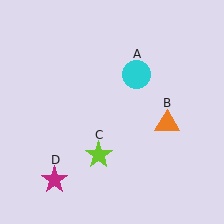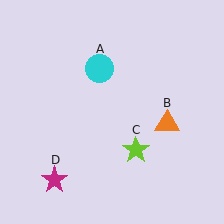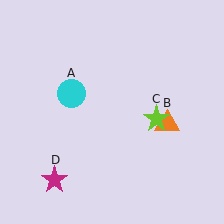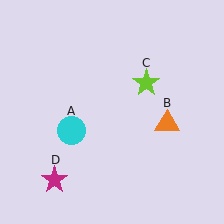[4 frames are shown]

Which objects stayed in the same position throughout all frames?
Orange triangle (object B) and magenta star (object D) remained stationary.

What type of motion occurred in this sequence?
The cyan circle (object A), lime star (object C) rotated counterclockwise around the center of the scene.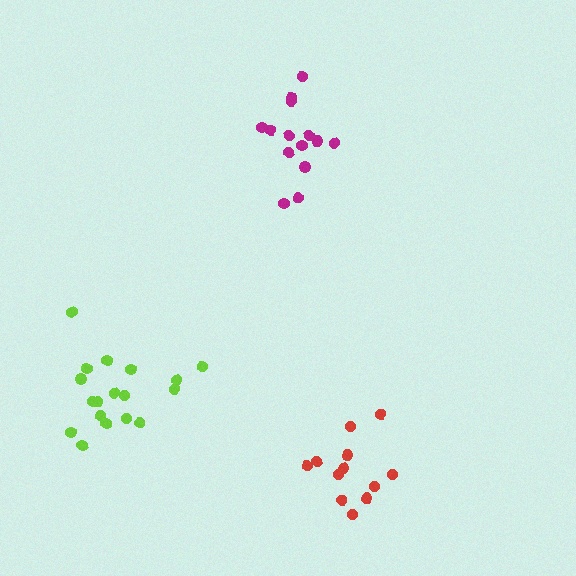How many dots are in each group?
Group 1: 14 dots, Group 2: 12 dots, Group 3: 18 dots (44 total).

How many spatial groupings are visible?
There are 3 spatial groupings.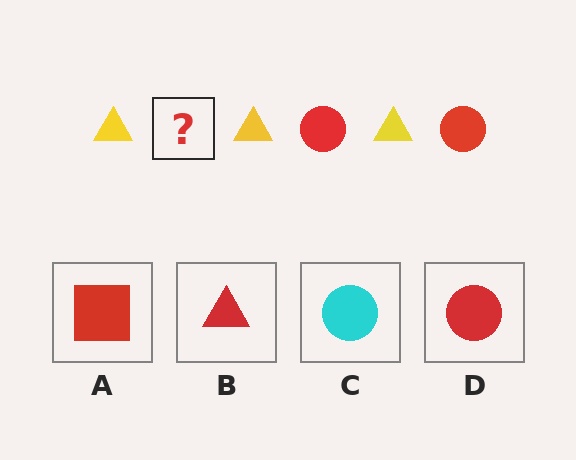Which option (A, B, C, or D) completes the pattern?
D.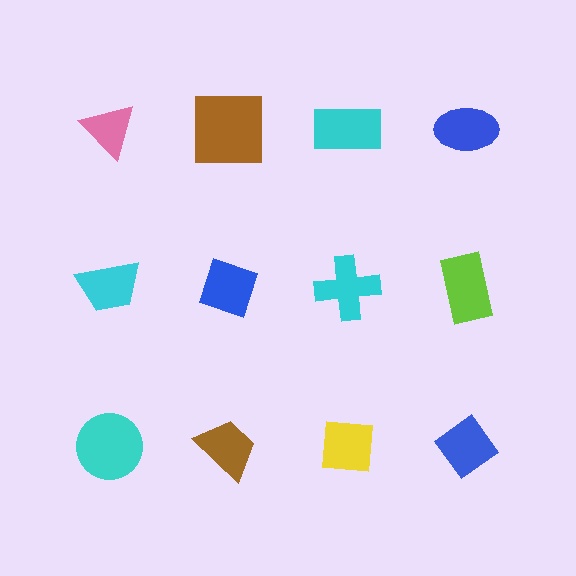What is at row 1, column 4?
A blue ellipse.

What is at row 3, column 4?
A blue diamond.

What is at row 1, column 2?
A brown square.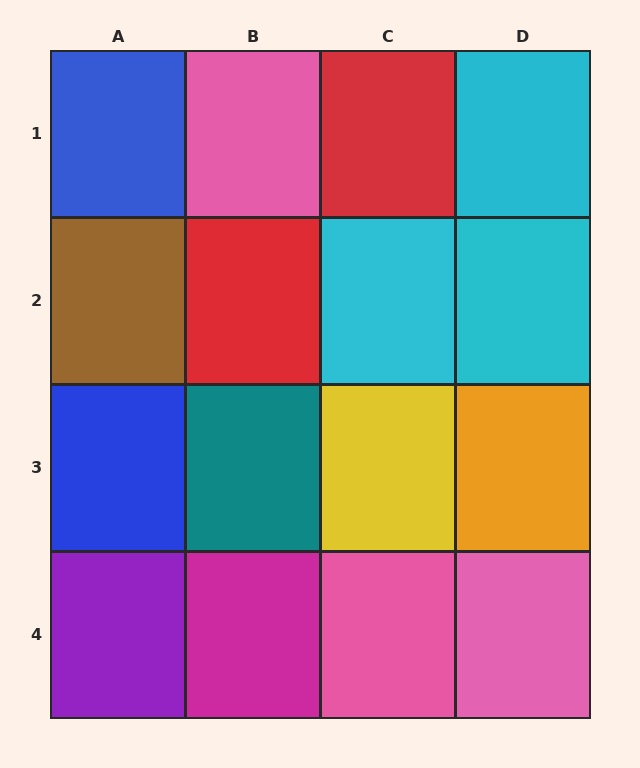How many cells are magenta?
1 cell is magenta.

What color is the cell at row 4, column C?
Pink.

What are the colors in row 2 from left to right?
Brown, red, cyan, cyan.